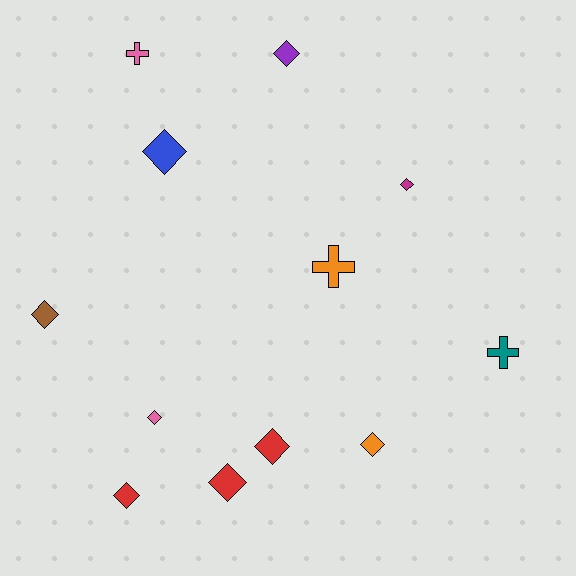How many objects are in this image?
There are 12 objects.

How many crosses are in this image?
There are 3 crosses.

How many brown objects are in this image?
There is 1 brown object.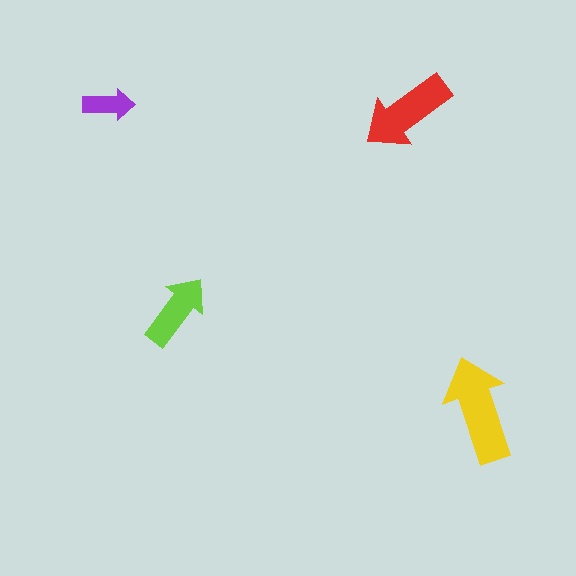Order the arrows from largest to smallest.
the yellow one, the red one, the lime one, the purple one.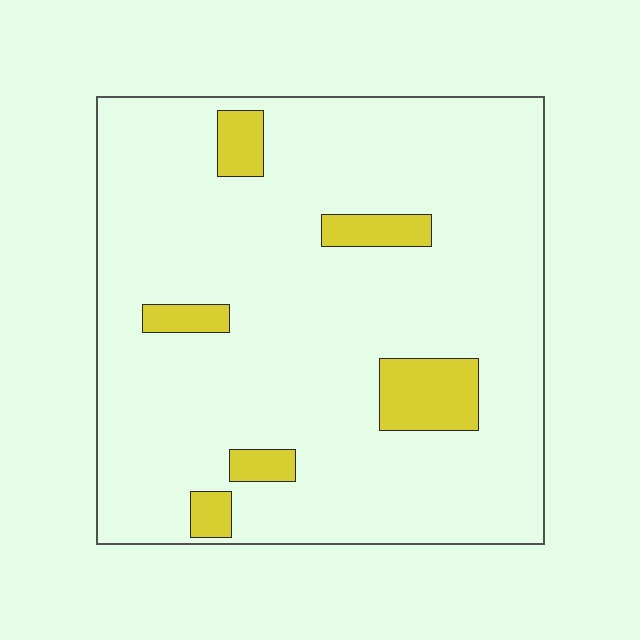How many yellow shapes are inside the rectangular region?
6.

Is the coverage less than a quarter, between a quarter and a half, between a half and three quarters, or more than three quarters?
Less than a quarter.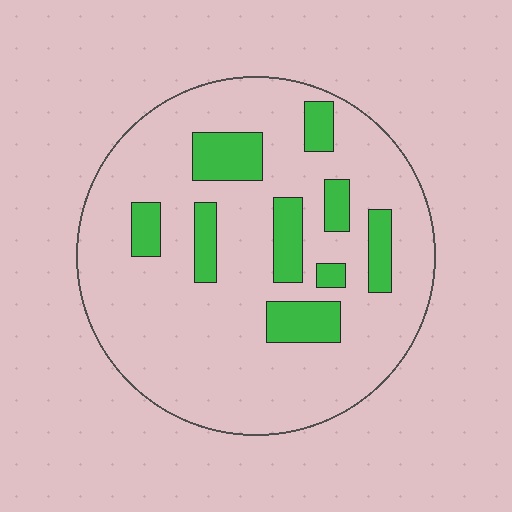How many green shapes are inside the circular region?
9.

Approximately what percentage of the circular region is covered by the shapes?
Approximately 20%.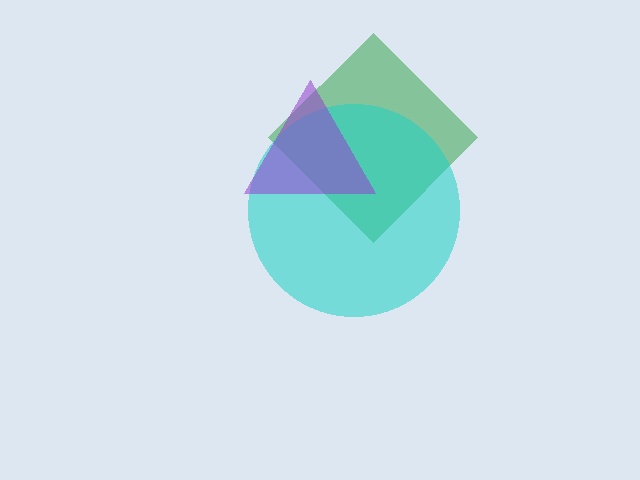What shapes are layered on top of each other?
The layered shapes are: a green diamond, a cyan circle, a purple triangle.